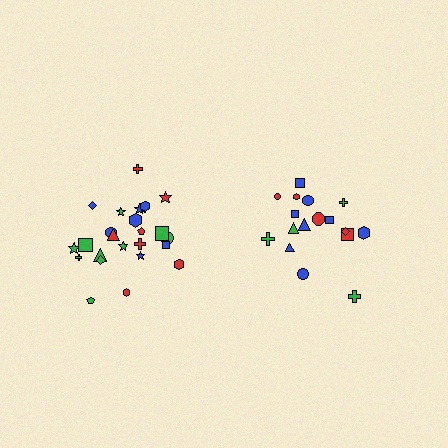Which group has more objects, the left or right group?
The left group.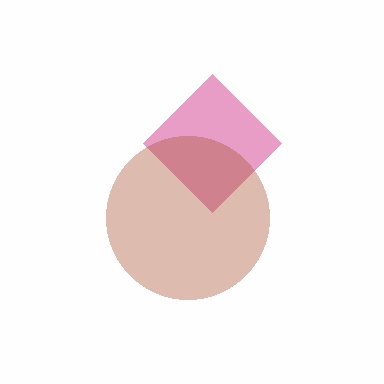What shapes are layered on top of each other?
The layered shapes are: a magenta diamond, a brown circle.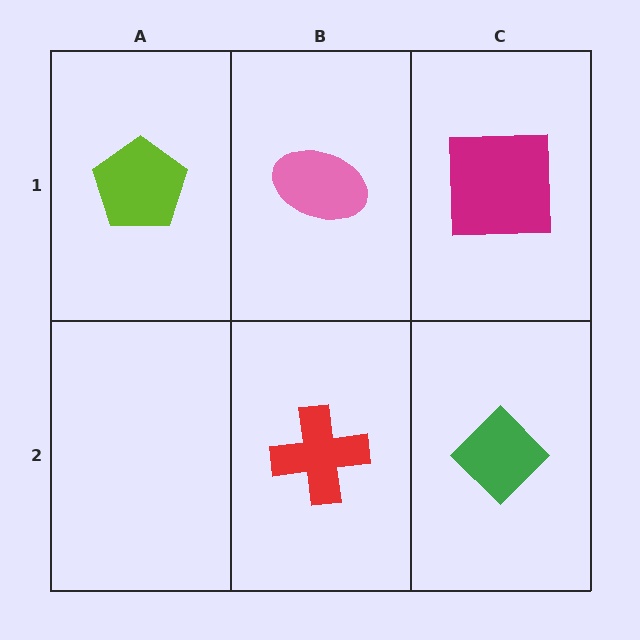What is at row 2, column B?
A red cross.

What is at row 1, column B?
A pink ellipse.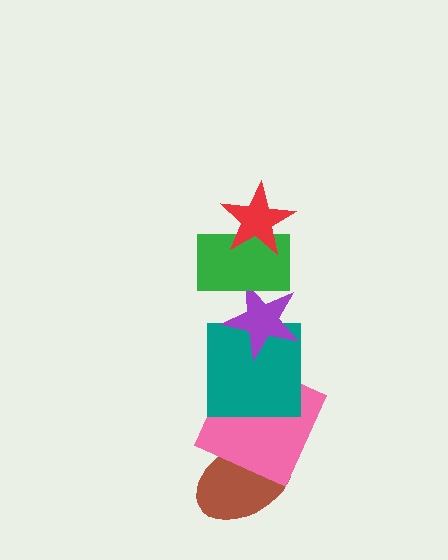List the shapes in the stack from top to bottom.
From top to bottom: the red star, the green rectangle, the purple star, the teal square, the pink square, the brown ellipse.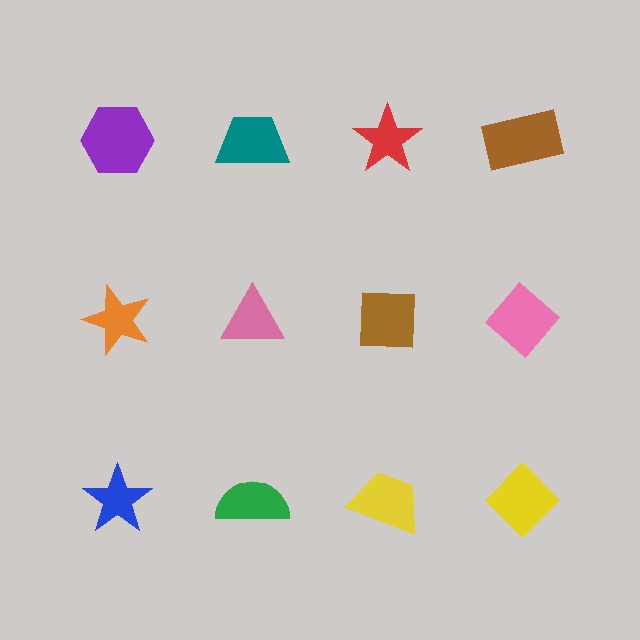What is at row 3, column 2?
A green semicircle.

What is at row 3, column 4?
A yellow diamond.